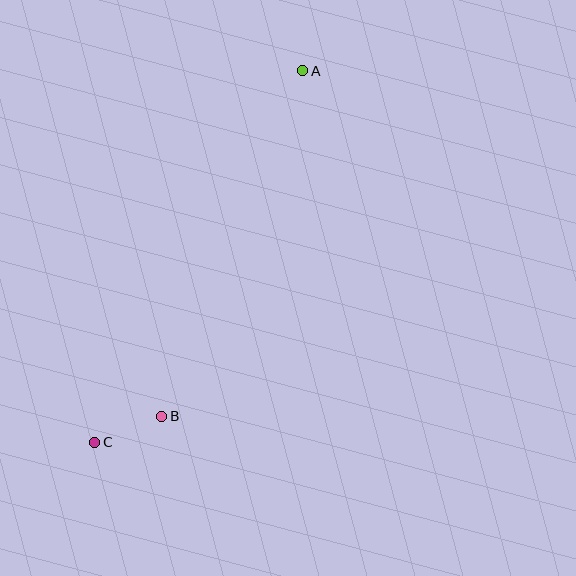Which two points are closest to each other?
Points B and C are closest to each other.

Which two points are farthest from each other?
Points A and C are farthest from each other.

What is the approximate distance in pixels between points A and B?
The distance between A and B is approximately 373 pixels.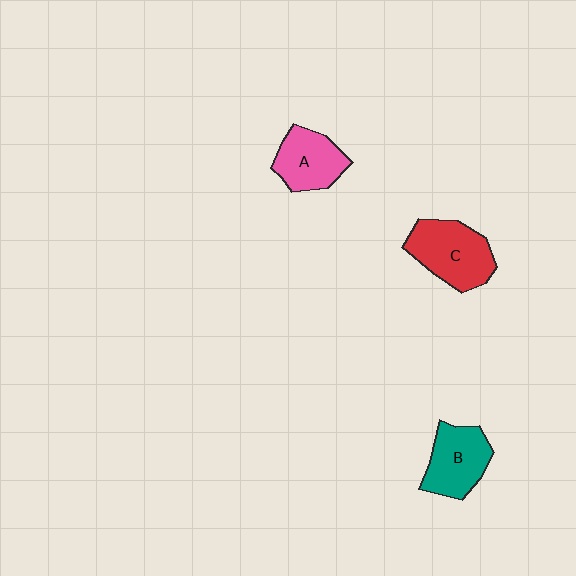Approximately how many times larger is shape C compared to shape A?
Approximately 1.3 times.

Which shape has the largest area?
Shape C (red).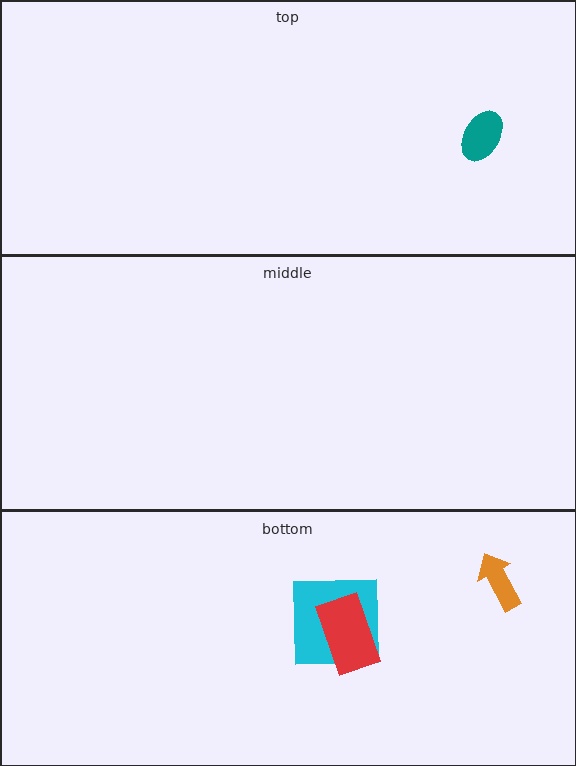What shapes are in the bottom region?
The cyan square, the red rectangle, the orange arrow.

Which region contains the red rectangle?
The bottom region.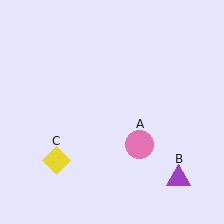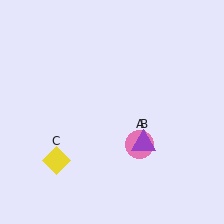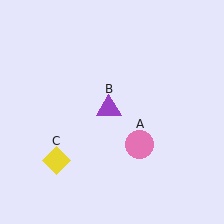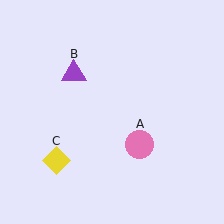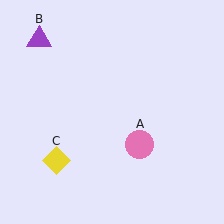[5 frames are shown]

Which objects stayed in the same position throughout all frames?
Pink circle (object A) and yellow diamond (object C) remained stationary.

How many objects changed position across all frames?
1 object changed position: purple triangle (object B).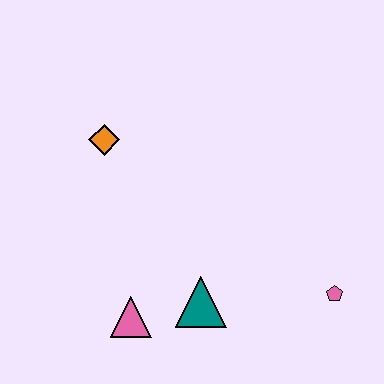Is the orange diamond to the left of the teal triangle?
Yes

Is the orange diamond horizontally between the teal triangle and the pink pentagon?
No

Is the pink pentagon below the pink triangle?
No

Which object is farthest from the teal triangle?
The orange diamond is farthest from the teal triangle.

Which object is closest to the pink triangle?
The teal triangle is closest to the pink triangle.